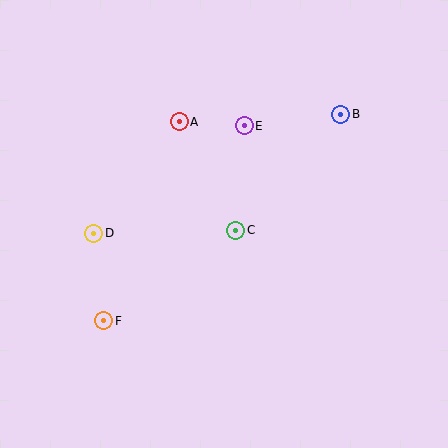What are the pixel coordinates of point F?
Point F is at (104, 321).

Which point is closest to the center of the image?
Point C at (236, 230) is closest to the center.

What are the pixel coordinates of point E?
Point E is at (244, 126).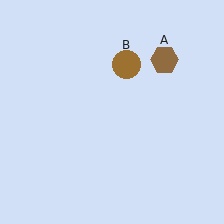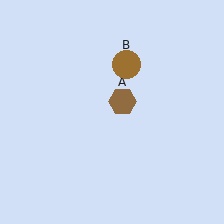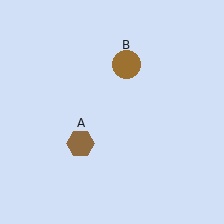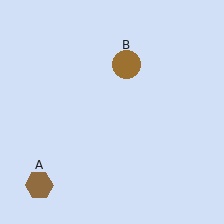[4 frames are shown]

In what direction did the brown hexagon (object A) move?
The brown hexagon (object A) moved down and to the left.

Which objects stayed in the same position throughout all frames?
Brown circle (object B) remained stationary.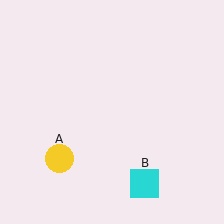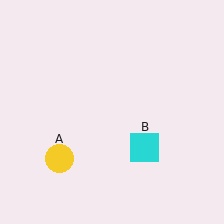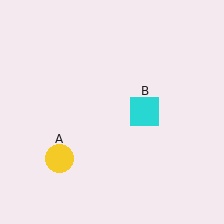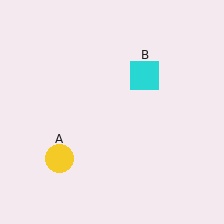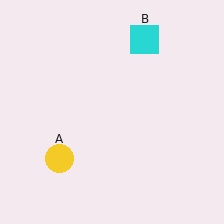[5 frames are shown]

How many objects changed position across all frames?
1 object changed position: cyan square (object B).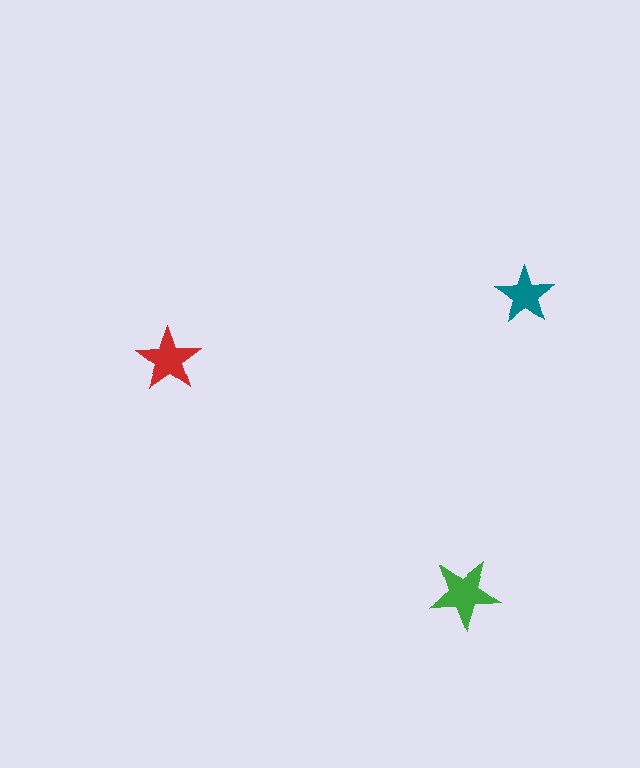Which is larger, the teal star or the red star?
The red one.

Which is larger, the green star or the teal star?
The green one.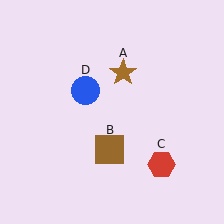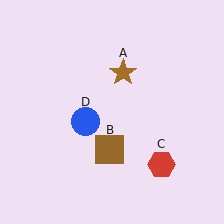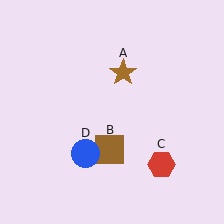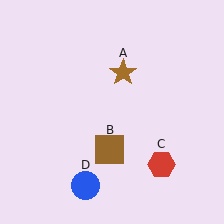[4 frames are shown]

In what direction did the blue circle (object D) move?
The blue circle (object D) moved down.